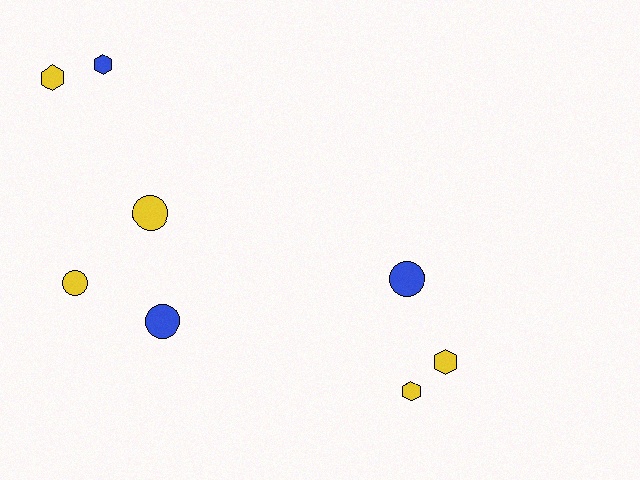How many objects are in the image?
There are 8 objects.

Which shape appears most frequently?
Hexagon, with 4 objects.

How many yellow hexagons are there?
There are 3 yellow hexagons.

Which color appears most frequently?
Yellow, with 5 objects.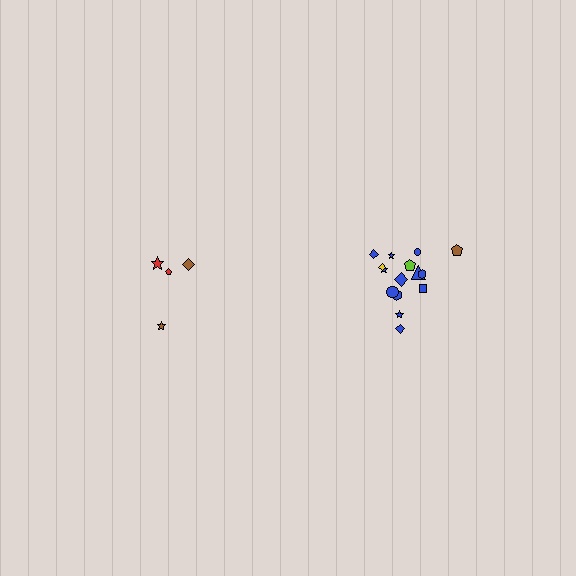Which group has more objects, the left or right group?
The right group.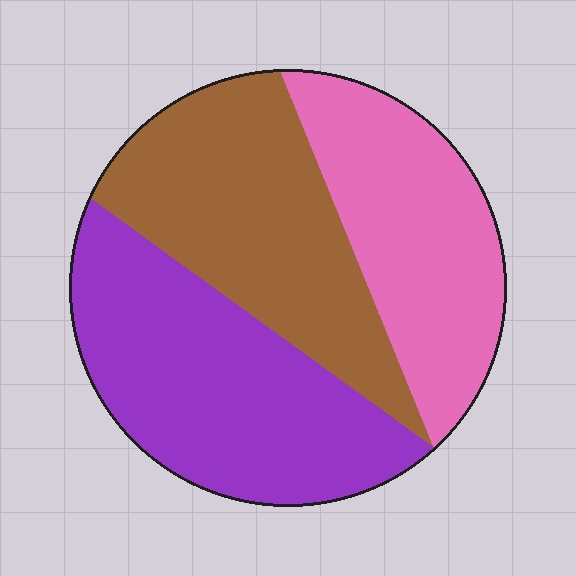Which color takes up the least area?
Pink, at roughly 30%.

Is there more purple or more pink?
Purple.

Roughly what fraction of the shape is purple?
Purple takes up about three eighths (3/8) of the shape.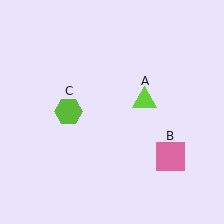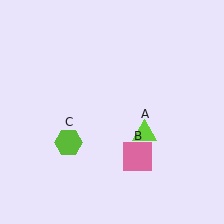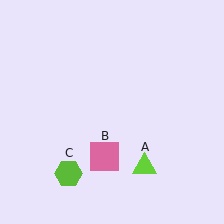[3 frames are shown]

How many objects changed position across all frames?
3 objects changed position: lime triangle (object A), pink square (object B), lime hexagon (object C).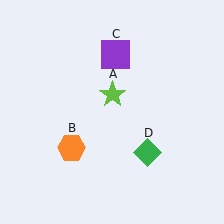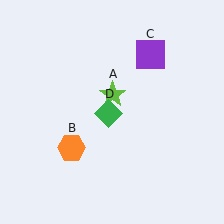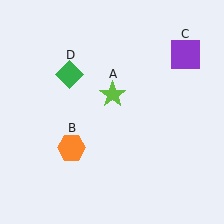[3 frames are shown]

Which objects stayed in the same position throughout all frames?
Lime star (object A) and orange hexagon (object B) remained stationary.